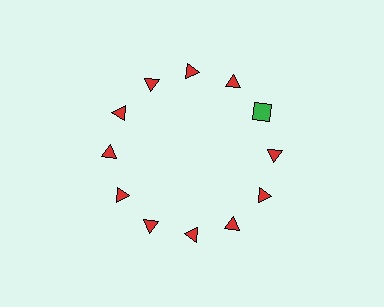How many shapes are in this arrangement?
There are 12 shapes arranged in a ring pattern.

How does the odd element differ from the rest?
It differs in both color (green instead of red) and shape (square instead of triangle).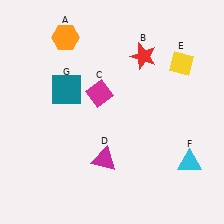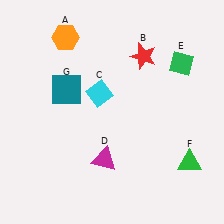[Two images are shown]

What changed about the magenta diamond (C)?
In Image 1, C is magenta. In Image 2, it changed to cyan.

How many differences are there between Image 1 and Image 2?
There are 3 differences between the two images.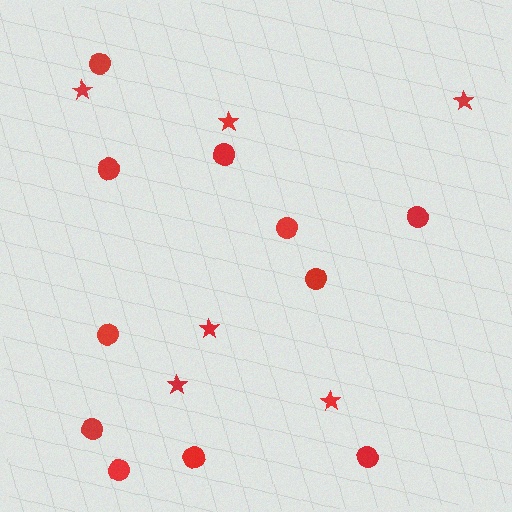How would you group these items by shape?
There are 2 groups: one group of stars (6) and one group of circles (11).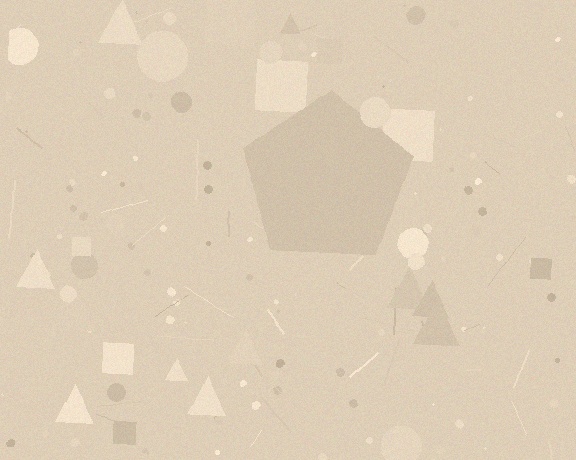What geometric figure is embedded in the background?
A pentagon is embedded in the background.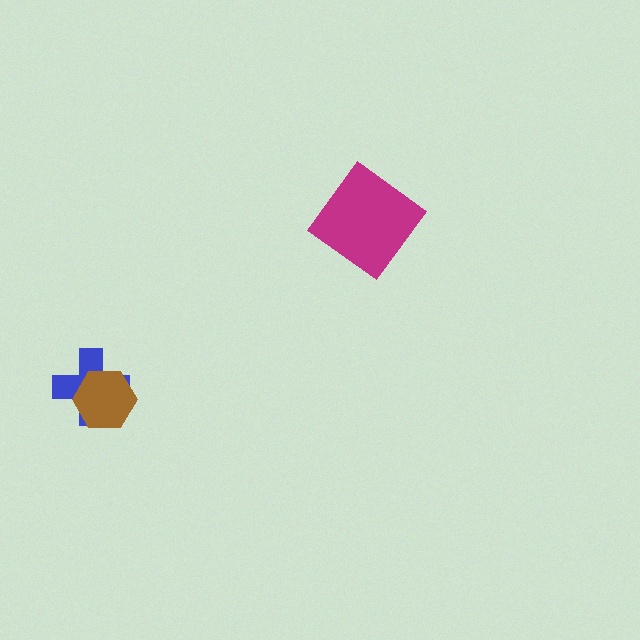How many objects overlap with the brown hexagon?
1 object overlaps with the brown hexagon.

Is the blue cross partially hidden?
Yes, it is partially covered by another shape.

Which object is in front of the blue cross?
The brown hexagon is in front of the blue cross.